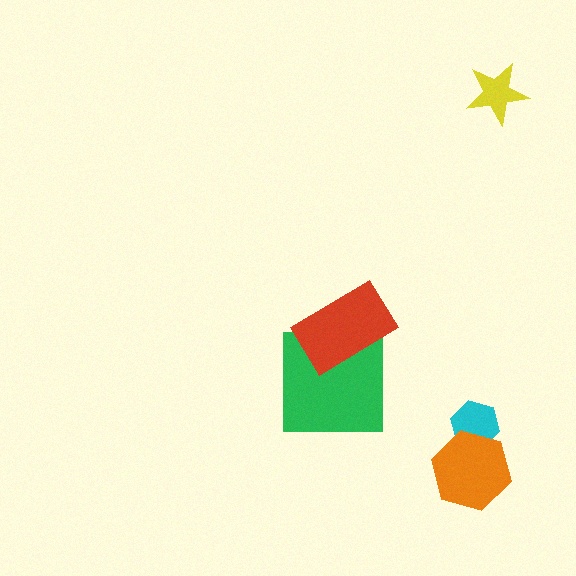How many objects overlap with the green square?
1 object overlaps with the green square.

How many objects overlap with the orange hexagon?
1 object overlaps with the orange hexagon.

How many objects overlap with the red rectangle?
1 object overlaps with the red rectangle.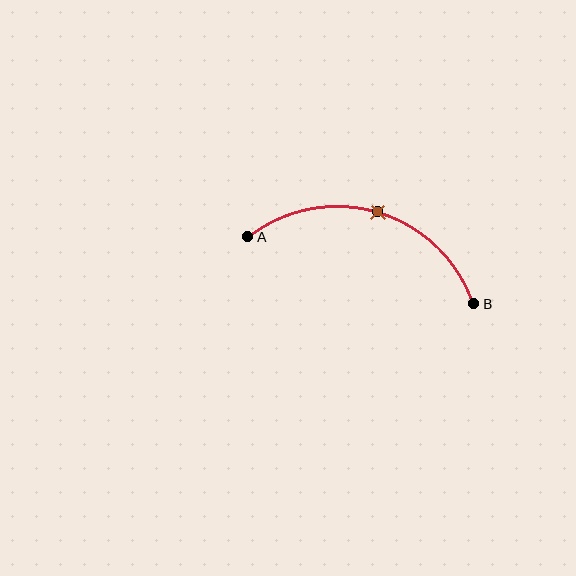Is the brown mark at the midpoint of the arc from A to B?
Yes. The brown mark lies on the arc at equal arc-length from both A and B — it is the arc midpoint.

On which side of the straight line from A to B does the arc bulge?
The arc bulges above the straight line connecting A and B.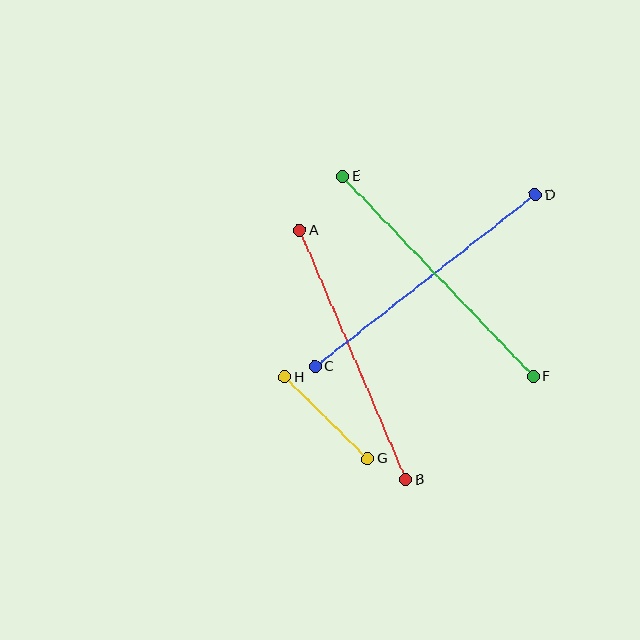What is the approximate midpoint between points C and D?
The midpoint is at approximately (425, 281) pixels.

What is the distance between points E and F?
The distance is approximately 277 pixels.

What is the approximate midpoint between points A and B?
The midpoint is at approximately (352, 355) pixels.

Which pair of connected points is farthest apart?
Points C and D are farthest apart.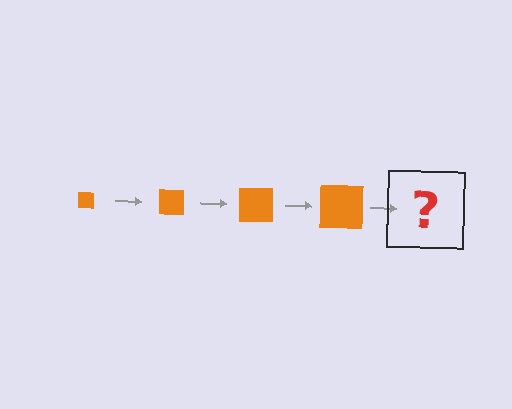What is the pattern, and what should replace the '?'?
The pattern is that the square gets progressively larger each step. The '?' should be an orange square, larger than the previous one.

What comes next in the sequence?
The next element should be an orange square, larger than the previous one.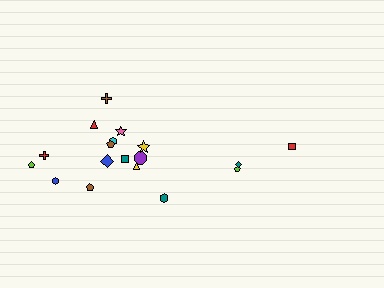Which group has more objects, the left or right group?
The left group.